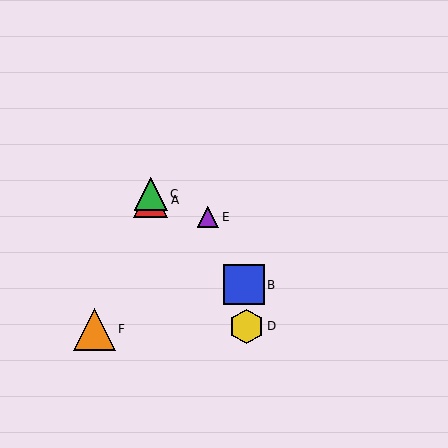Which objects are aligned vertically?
Objects A, C are aligned vertically.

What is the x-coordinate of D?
Object D is at x≈247.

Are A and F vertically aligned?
No, A is at x≈151 and F is at x≈94.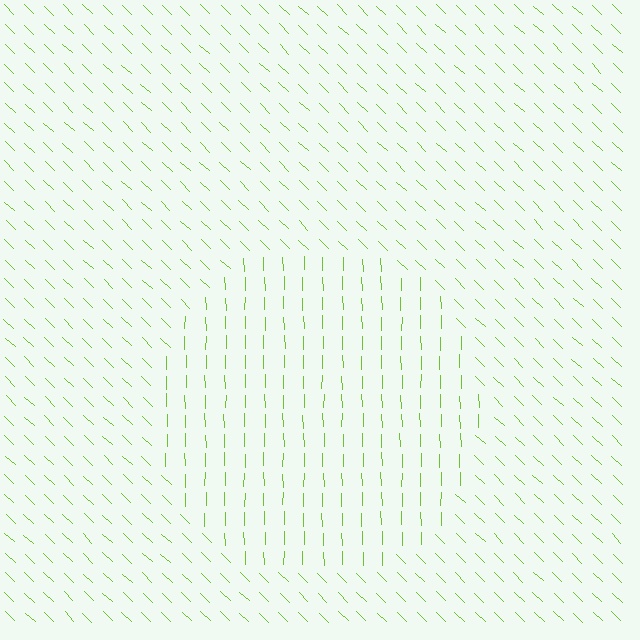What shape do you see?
I see a circle.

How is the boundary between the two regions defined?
The boundary is defined purely by a change in line orientation (approximately 45 degrees difference). All lines are the same color and thickness.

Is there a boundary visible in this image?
Yes, there is a texture boundary formed by a change in line orientation.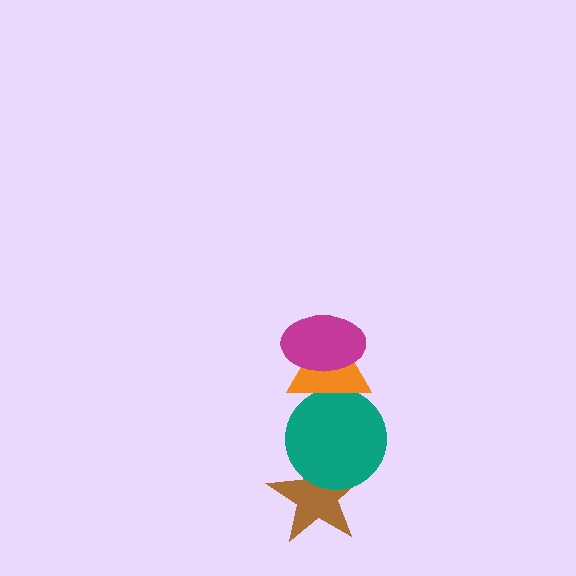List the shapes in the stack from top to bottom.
From top to bottom: the magenta ellipse, the orange triangle, the teal circle, the brown star.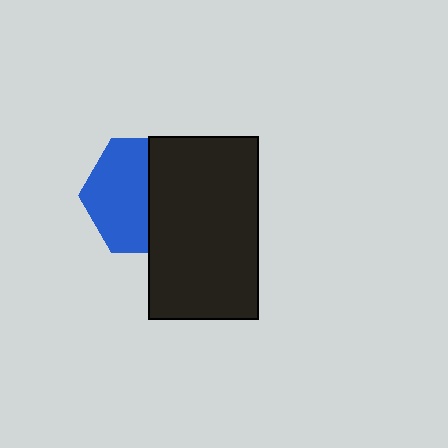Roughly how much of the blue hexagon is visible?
About half of it is visible (roughly 53%).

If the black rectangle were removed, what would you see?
You would see the complete blue hexagon.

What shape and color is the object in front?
The object in front is a black rectangle.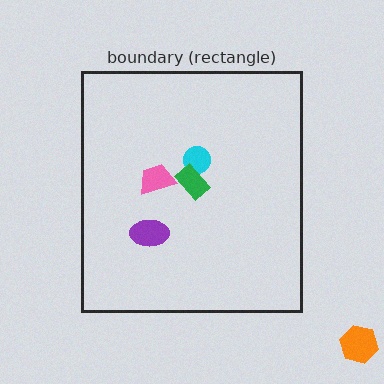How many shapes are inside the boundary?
4 inside, 1 outside.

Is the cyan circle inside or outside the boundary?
Inside.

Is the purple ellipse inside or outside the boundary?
Inside.